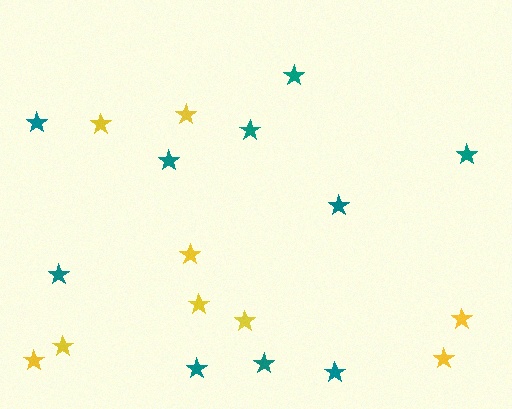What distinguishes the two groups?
There are 2 groups: one group of yellow stars (9) and one group of teal stars (10).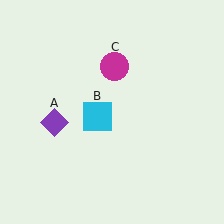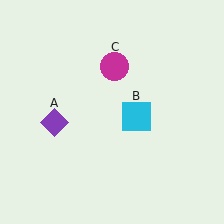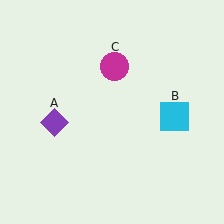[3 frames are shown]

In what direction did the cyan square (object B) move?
The cyan square (object B) moved right.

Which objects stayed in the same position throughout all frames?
Purple diamond (object A) and magenta circle (object C) remained stationary.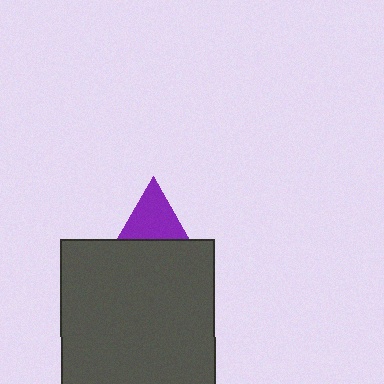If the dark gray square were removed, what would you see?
You would see the complete purple triangle.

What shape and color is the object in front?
The object in front is a dark gray square.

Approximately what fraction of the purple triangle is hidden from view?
Roughly 42% of the purple triangle is hidden behind the dark gray square.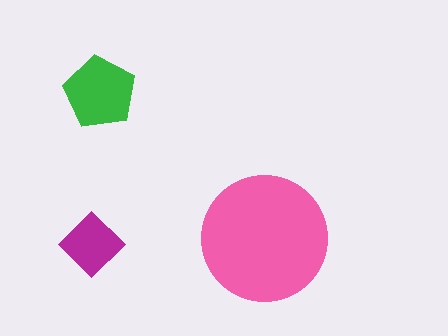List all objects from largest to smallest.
The pink circle, the green pentagon, the magenta diamond.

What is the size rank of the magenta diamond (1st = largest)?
3rd.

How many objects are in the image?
There are 3 objects in the image.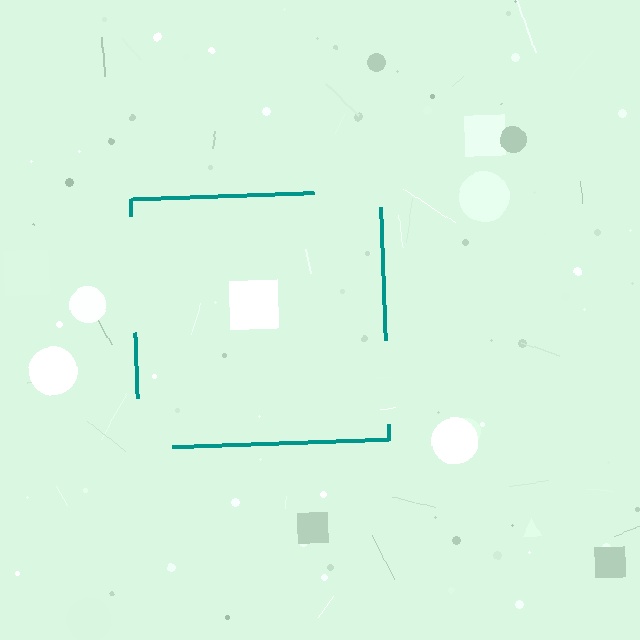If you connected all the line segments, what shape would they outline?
They would outline a square.